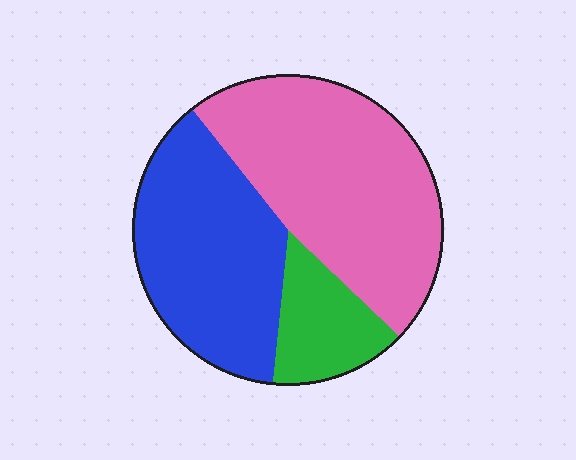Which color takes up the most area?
Pink, at roughly 50%.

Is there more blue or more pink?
Pink.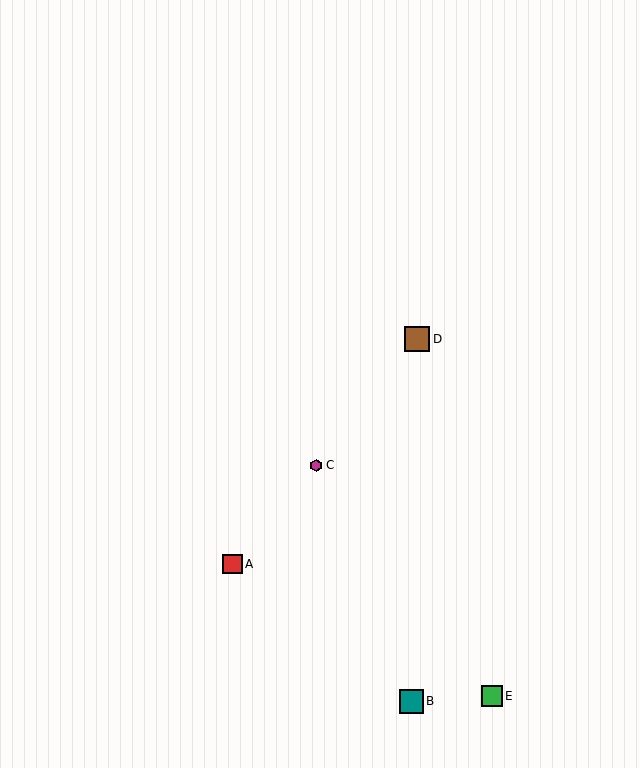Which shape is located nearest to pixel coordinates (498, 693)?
The green square (labeled E) at (492, 696) is nearest to that location.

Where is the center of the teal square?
The center of the teal square is at (411, 701).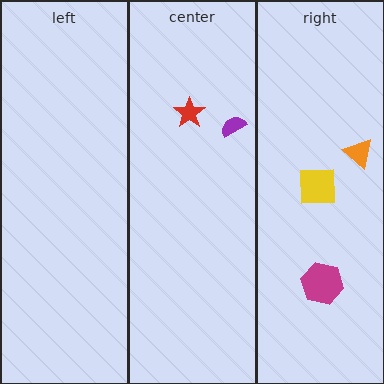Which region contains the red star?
The center region.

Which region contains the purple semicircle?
The center region.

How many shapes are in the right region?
3.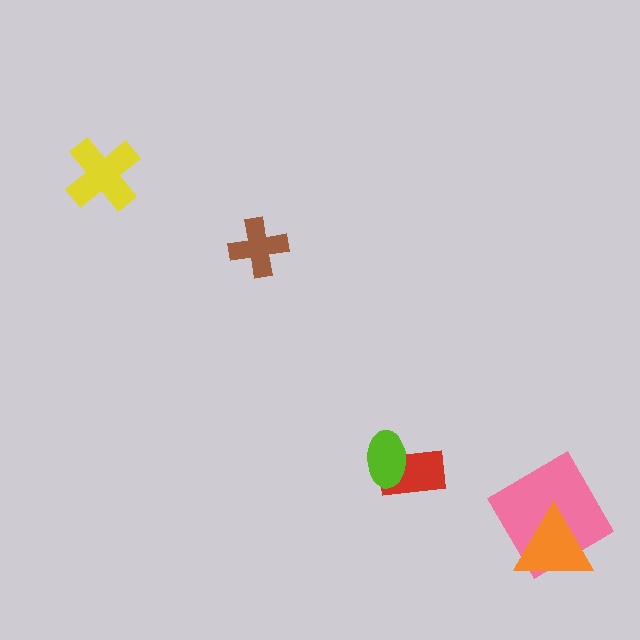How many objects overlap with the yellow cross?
0 objects overlap with the yellow cross.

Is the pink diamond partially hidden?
Yes, it is partially covered by another shape.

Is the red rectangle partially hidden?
Yes, it is partially covered by another shape.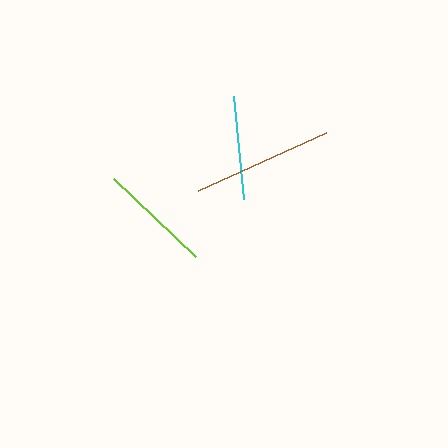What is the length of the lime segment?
The lime segment is approximately 113 pixels long.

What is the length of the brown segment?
The brown segment is approximately 141 pixels long.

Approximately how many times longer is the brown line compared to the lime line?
The brown line is approximately 1.2 times the length of the lime line.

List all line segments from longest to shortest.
From longest to shortest: brown, lime, cyan.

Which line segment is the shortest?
The cyan line is the shortest at approximately 104 pixels.